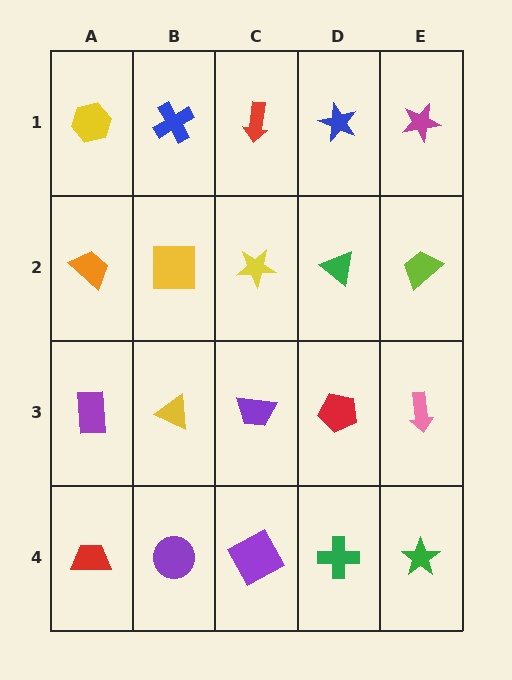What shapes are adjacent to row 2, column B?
A blue cross (row 1, column B), a yellow triangle (row 3, column B), an orange trapezoid (row 2, column A), a yellow star (row 2, column C).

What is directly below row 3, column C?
A purple square.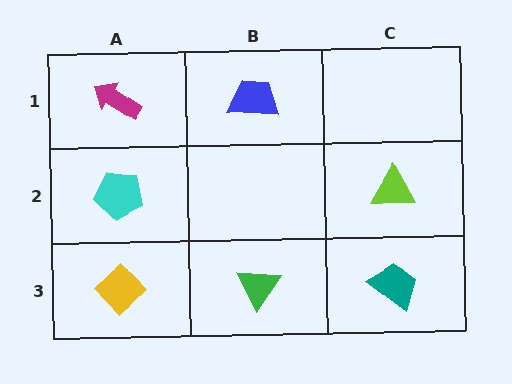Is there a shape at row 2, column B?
No, that cell is empty.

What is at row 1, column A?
A magenta arrow.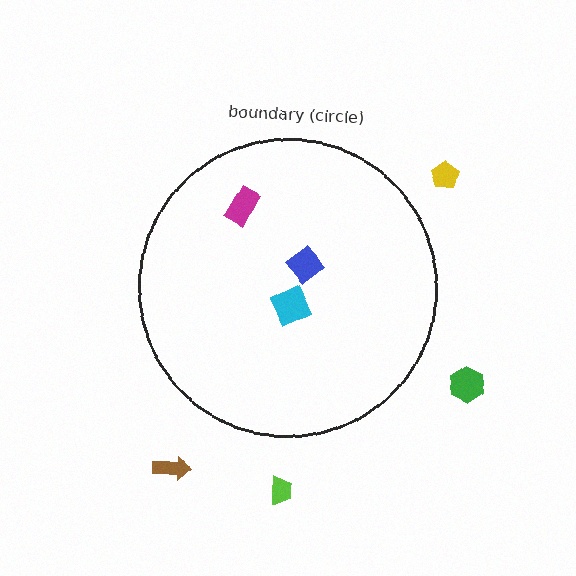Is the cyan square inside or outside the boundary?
Inside.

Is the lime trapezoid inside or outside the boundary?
Outside.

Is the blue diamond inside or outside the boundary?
Inside.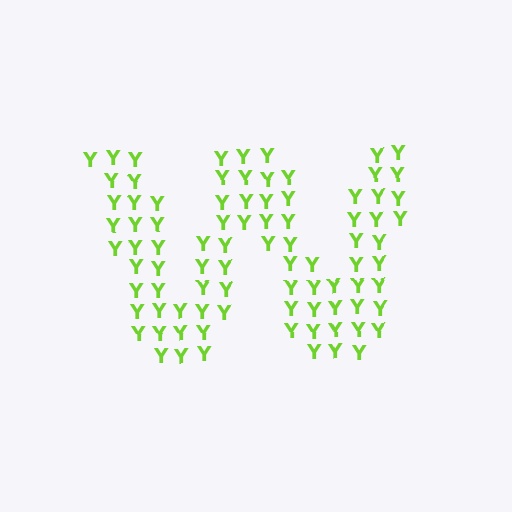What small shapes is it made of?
It is made of small letter Y's.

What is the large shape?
The large shape is the letter W.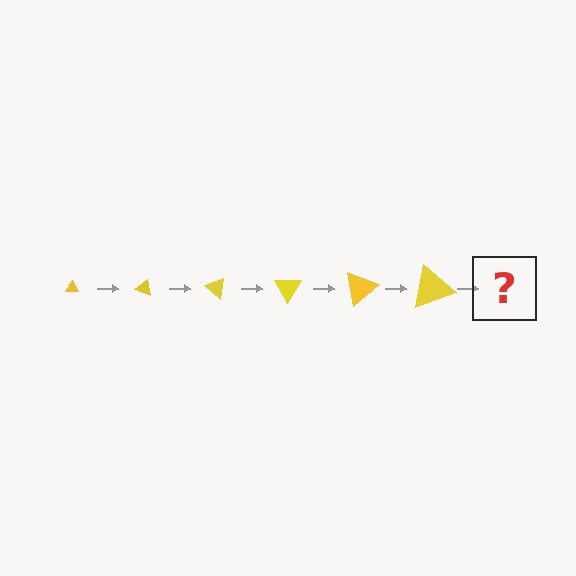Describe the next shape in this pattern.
It should be a triangle, larger than the previous one and rotated 120 degrees from the start.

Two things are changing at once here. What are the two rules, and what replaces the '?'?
The two rules are that the triangle grows larger each step and it rotates 20 degrees each step. The '?' should be a triangle, larger than the previous one and rotated 120 degrees from the start.